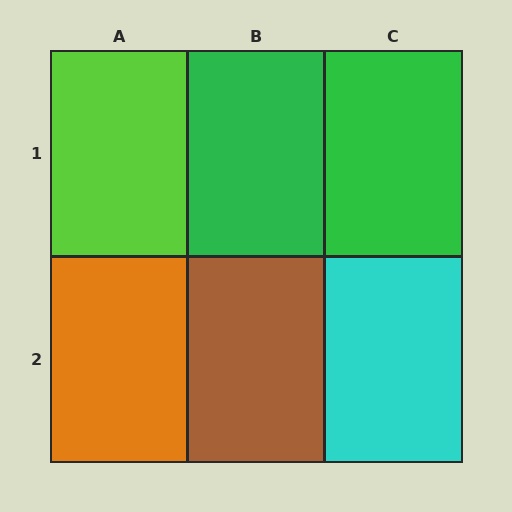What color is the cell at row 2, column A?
Orange.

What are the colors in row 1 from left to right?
Lime, green, green.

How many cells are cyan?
1 cell is cyan.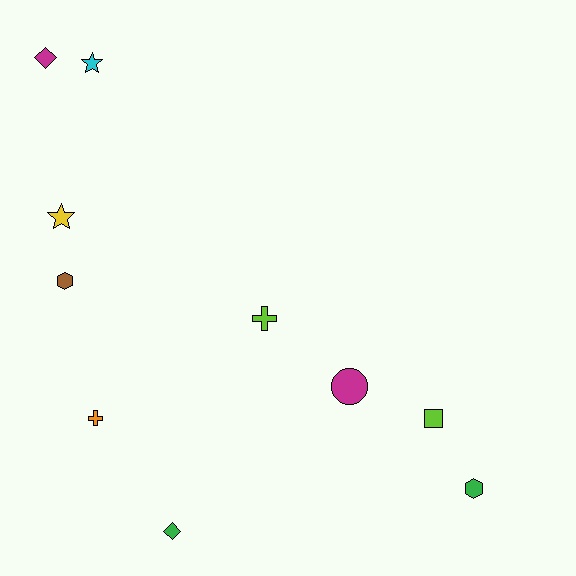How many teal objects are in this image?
There are no teal objects.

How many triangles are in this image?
There are no triangles.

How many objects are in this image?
There are 10 objects.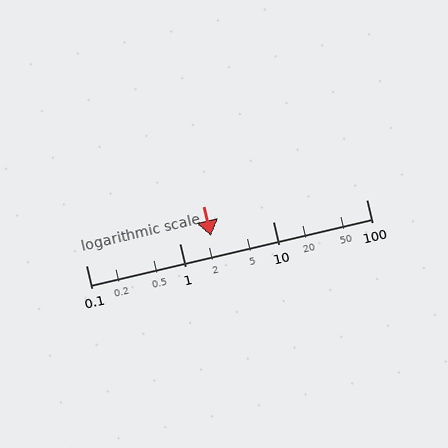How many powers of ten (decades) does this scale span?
The scale spans 3 decades, from 0.1 to 100.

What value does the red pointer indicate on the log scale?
The pointer indicates approximately 2.2.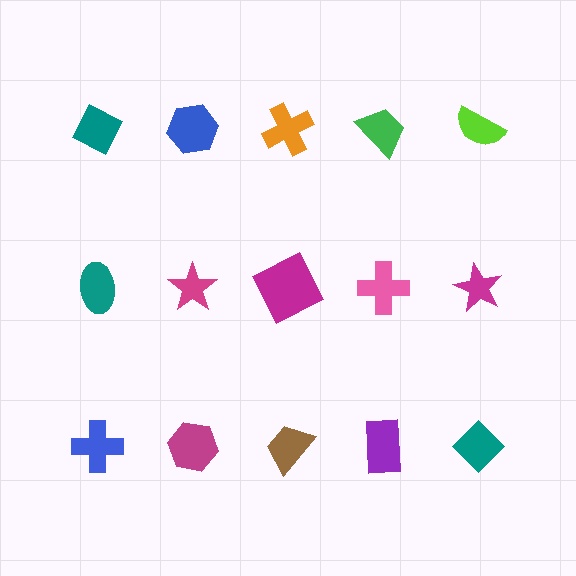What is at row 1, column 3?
An orange cross.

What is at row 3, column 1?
A blue cross.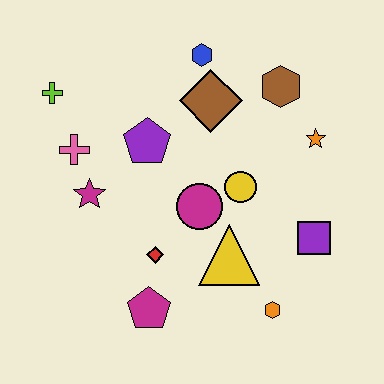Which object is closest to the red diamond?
The magenta pentagon is closest to the red diamond.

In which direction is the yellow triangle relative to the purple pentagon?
The yellow triangle is below the purple pentagon.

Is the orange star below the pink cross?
No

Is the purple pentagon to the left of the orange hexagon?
Yes